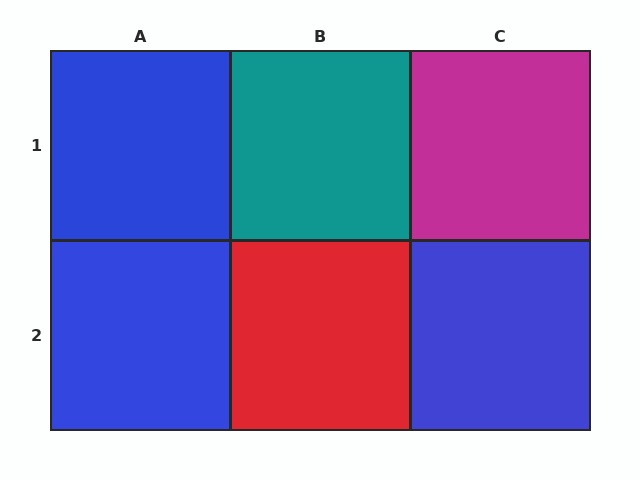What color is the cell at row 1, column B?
Teal.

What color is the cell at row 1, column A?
Blue.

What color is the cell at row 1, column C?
Magenta.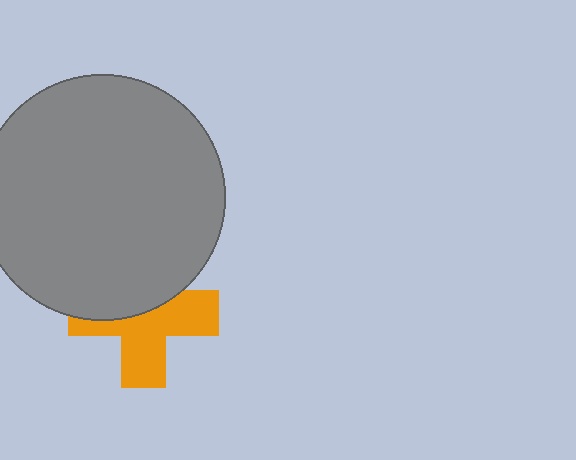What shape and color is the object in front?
The object in front is a gray circle.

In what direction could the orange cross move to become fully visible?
The orange cross could move down. That would shift it out from behind the gray circle entirely.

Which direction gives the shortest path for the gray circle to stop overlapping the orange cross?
Moving up gives the shortest separation.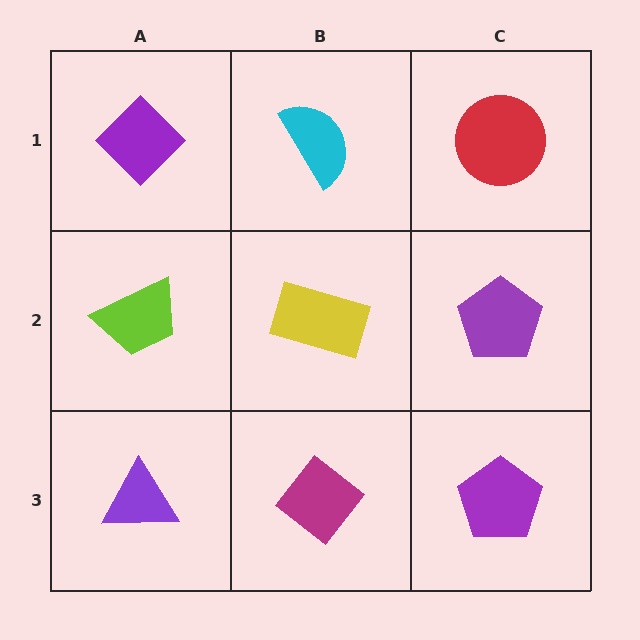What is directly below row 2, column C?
A purple pentagon.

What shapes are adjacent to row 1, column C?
A purple pentagon (row 2, column C), a cyan semicircle (row 1, column B).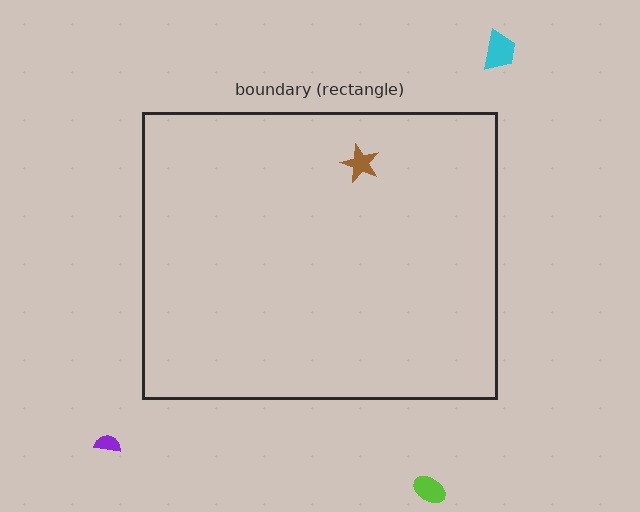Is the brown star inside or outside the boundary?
Inside.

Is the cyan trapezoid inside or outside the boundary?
Outside.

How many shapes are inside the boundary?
1 inside, 3 outside.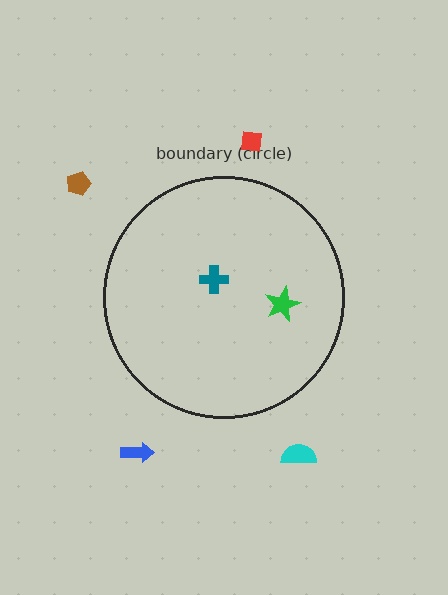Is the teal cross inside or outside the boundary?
Inside.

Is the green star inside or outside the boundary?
Inside.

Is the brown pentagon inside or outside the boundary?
Outside.